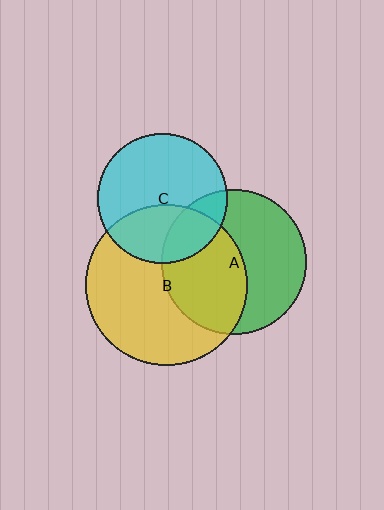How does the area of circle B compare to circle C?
Approximately 1.5 times.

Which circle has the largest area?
Circle B (yellow).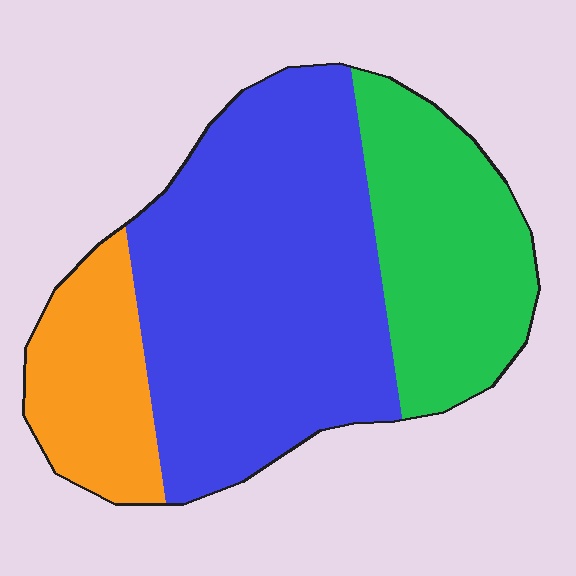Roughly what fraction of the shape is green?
Green covers 27% of the shape.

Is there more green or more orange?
Green.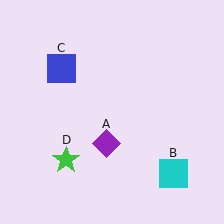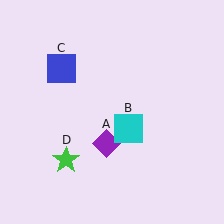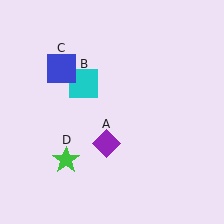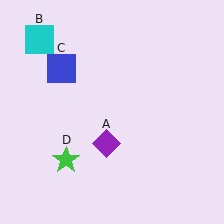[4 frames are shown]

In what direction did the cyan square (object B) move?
The cyan square (object B) moved up and to the left.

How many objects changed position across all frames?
1 object changed position: cyan square (object B).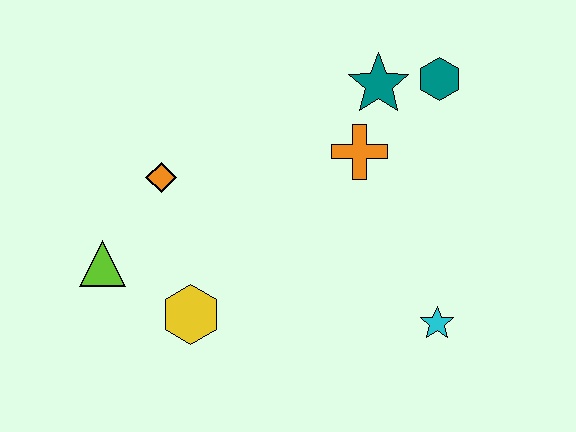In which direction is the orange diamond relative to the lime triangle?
The orange diamond is above the lime triangle.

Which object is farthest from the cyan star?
The lime triangle is farthest from the cyan star.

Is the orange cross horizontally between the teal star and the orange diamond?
Yes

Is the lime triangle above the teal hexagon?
No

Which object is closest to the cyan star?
The orange cross is closest to the cyan star.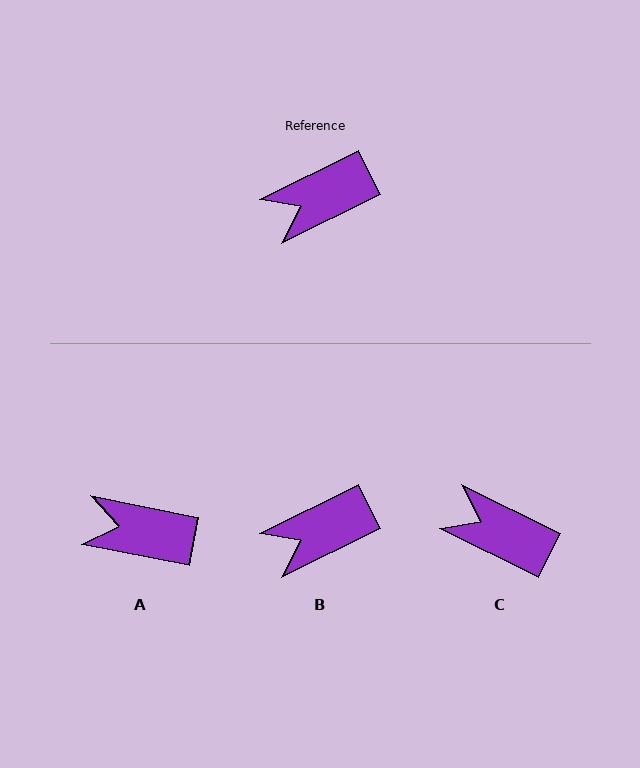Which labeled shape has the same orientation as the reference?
B.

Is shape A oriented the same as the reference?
No, it is off by about 38 degrees.